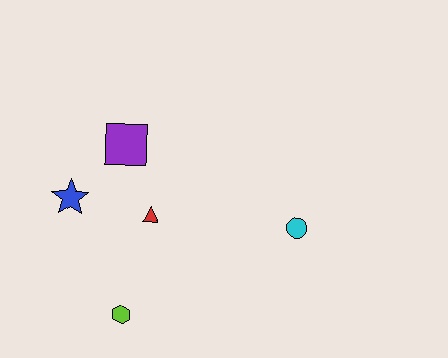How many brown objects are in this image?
There are no brown objects.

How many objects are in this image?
There are 5 objects.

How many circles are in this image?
There is 1 circle.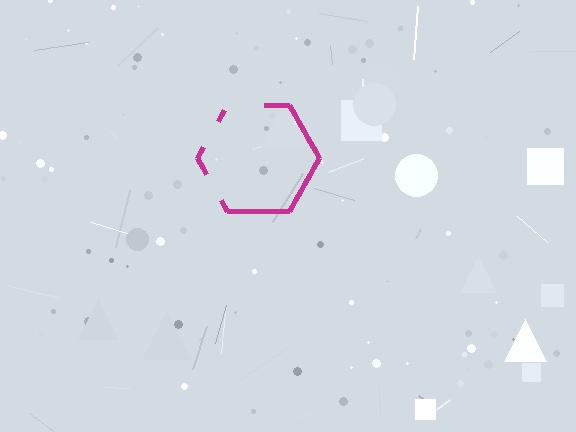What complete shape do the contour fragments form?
The contour fragments form a hexagon.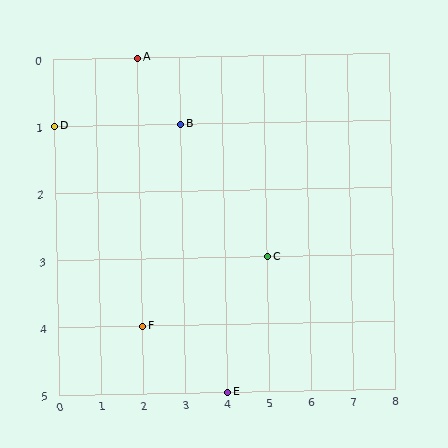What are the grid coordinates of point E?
Point E is at grid coordinates (4, 5).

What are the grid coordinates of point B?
Point B is at grid coordinates (3, 1).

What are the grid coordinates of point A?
Point A is at grid coordinates (2, 0).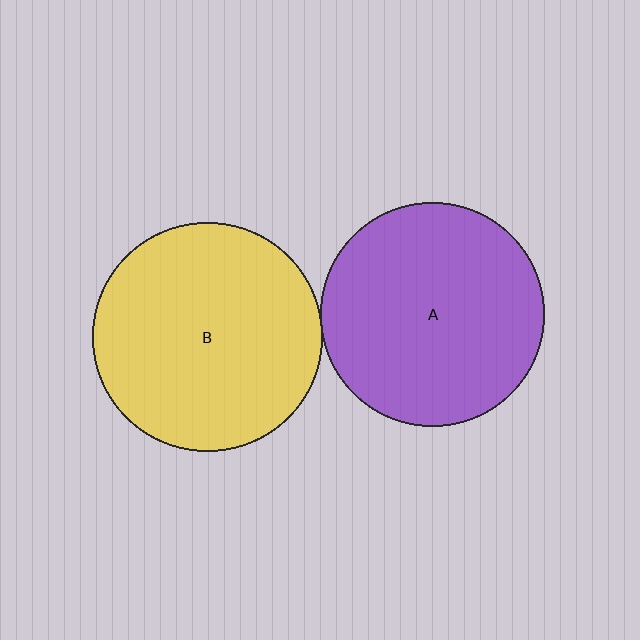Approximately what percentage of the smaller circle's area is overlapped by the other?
Approximately 5%.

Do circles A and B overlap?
Yes.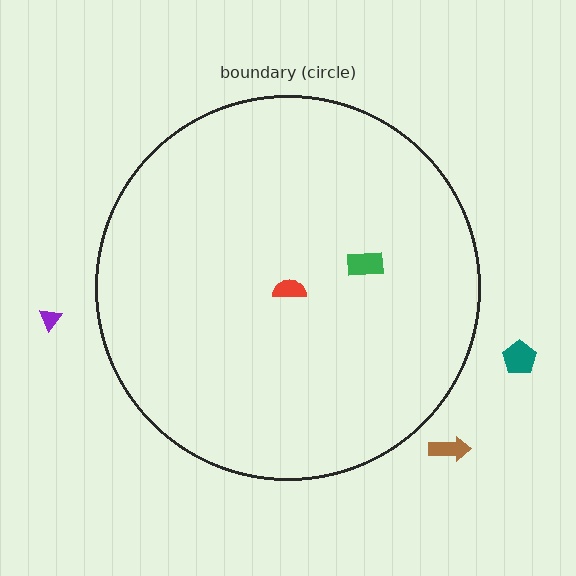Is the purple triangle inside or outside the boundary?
Outside.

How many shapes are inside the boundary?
2 inside, 3 outside.